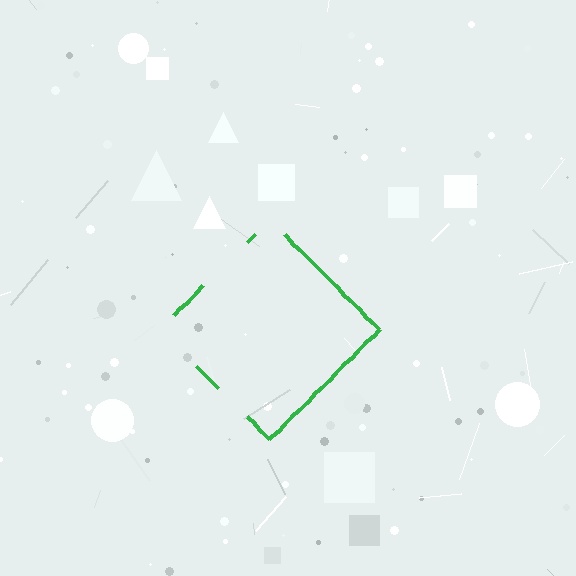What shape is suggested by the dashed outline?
The dashed outline suggests a diamond.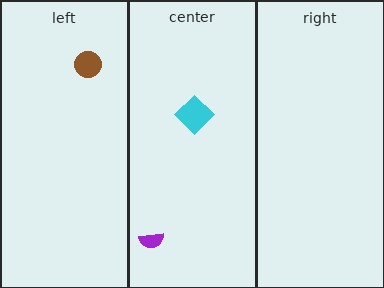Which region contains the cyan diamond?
The center region.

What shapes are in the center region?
The purple semicircle, the cyan diamond.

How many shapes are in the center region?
2.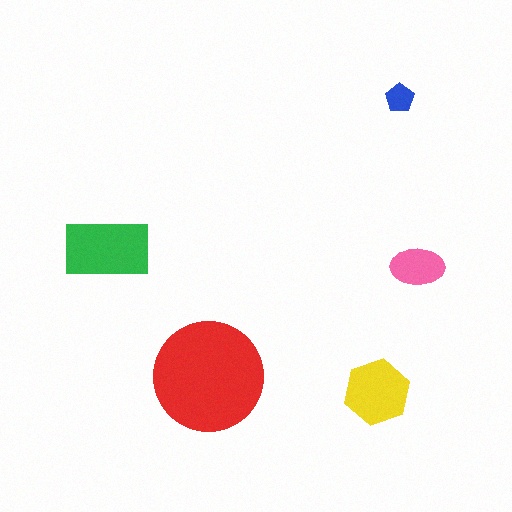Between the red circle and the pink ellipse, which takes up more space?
The red circle.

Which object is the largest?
The red circle.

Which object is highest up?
The blue pentagon is topmost.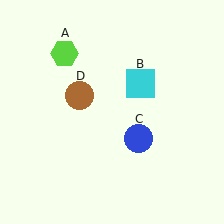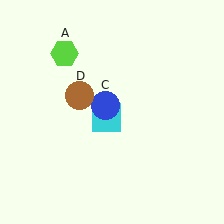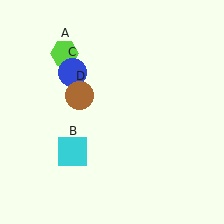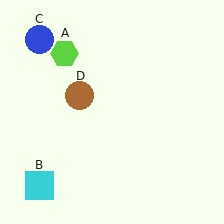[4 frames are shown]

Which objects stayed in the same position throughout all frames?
Lime hexagon (object A) and brown circle (object D) remained stationary.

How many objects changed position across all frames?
2 objects changed position: cyan square (object B), blue circle (object C).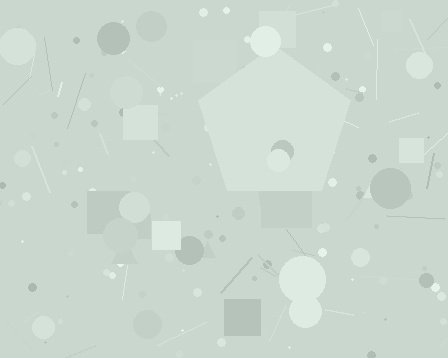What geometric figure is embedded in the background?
A pentagon is embedded in the background.